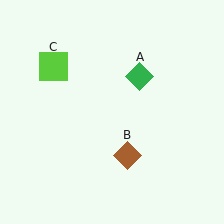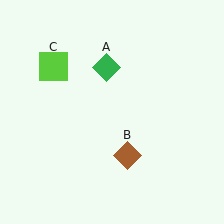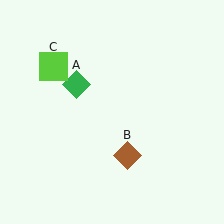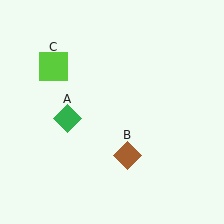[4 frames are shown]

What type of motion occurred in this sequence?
The green diamond (object A) rotated counterclockwise around the center of the scene.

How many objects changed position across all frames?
1 object changed position: green diamond (object A).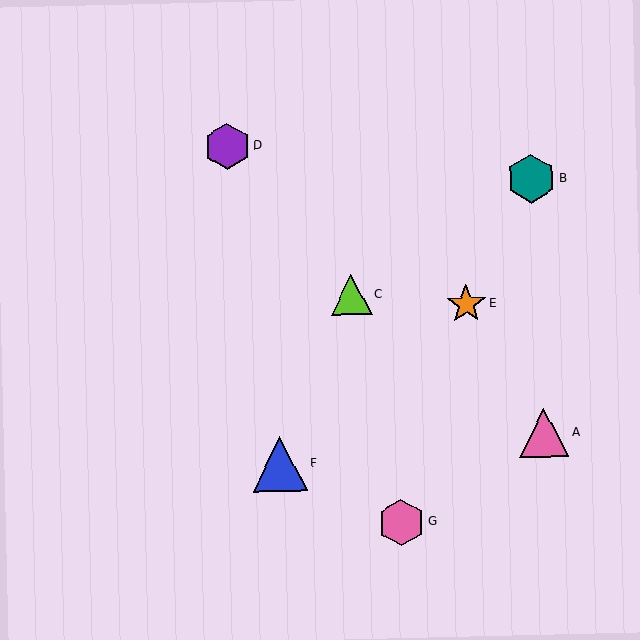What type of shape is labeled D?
Shape D is a purple hexagon.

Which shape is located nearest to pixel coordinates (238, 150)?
The purple hexagon (labeled D) at (227, 146) is nearest to that location.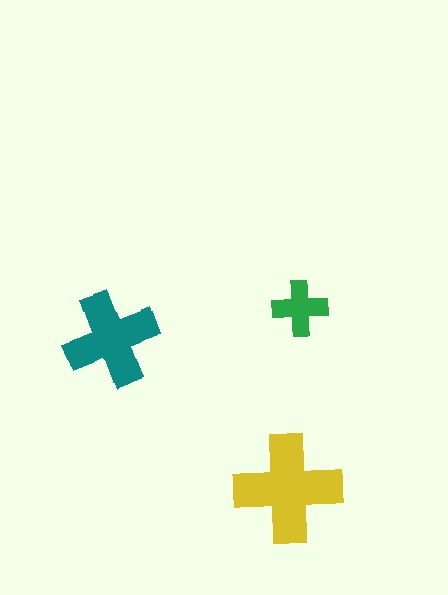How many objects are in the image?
There are 3 objects in the image.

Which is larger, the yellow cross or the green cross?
The yellow one.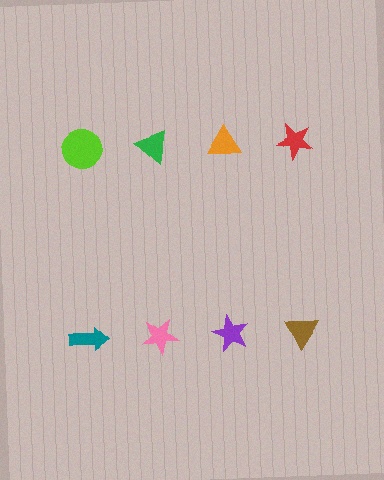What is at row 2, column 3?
A purple star.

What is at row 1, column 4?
A red star.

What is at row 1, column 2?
A green triangle.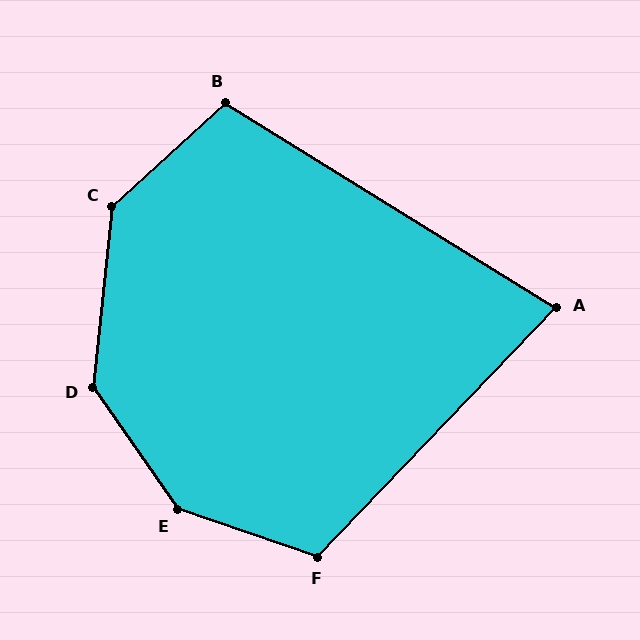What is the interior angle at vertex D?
Approximately 139 degrees (obtuse).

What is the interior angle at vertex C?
Approximately 139 degrees (obtuse).